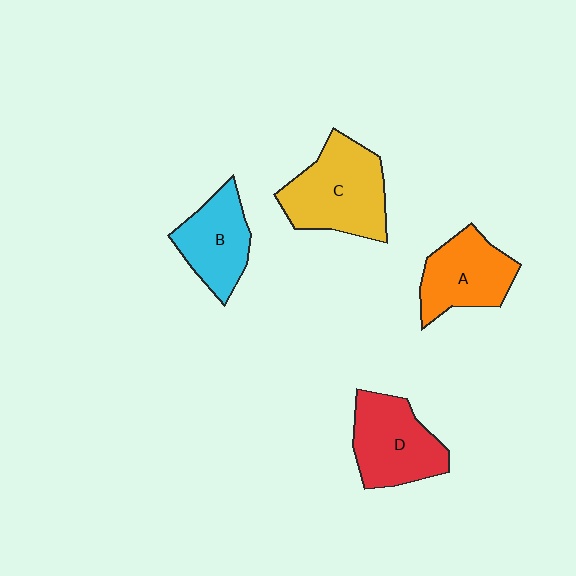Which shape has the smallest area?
Shape B (cyan).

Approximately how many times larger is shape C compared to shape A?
Approximately 1.3 times.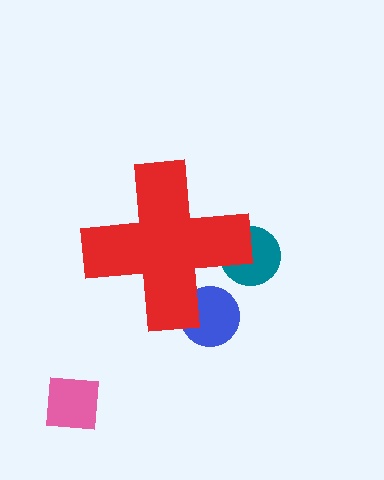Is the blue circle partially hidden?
Yes, the blue circle is partially hidden behind the red cross.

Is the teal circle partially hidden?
Yes, the teal circle is partially hidden behind the red cross.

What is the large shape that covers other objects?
A red cross.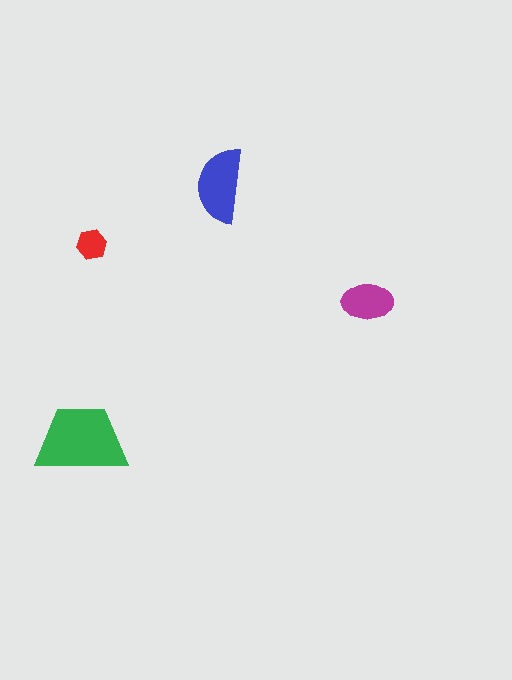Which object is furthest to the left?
The green trapezoid is leftmost.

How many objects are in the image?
There are 4 objects in the image.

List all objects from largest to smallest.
The green trapezoid, the blue semicircle, the magenta ellipse, the red hexagon.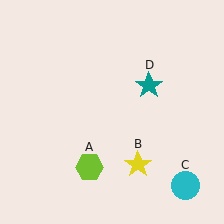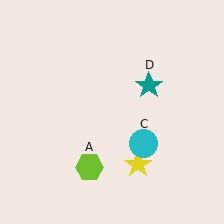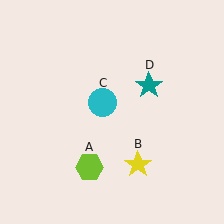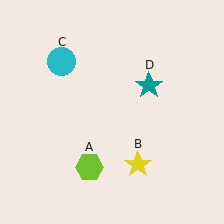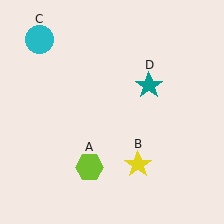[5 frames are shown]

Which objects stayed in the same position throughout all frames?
Lime hexagon (object A) and yellow star (object B) and teal star (object D) remained stationary.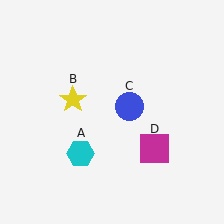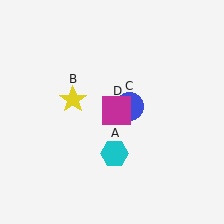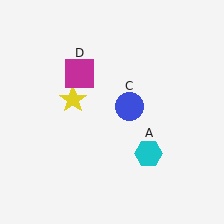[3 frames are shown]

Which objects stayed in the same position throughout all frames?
Yellow star (object B) and blue circle (object C) remained stationary.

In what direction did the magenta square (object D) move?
The magenta square (object D) moved up and to the left.